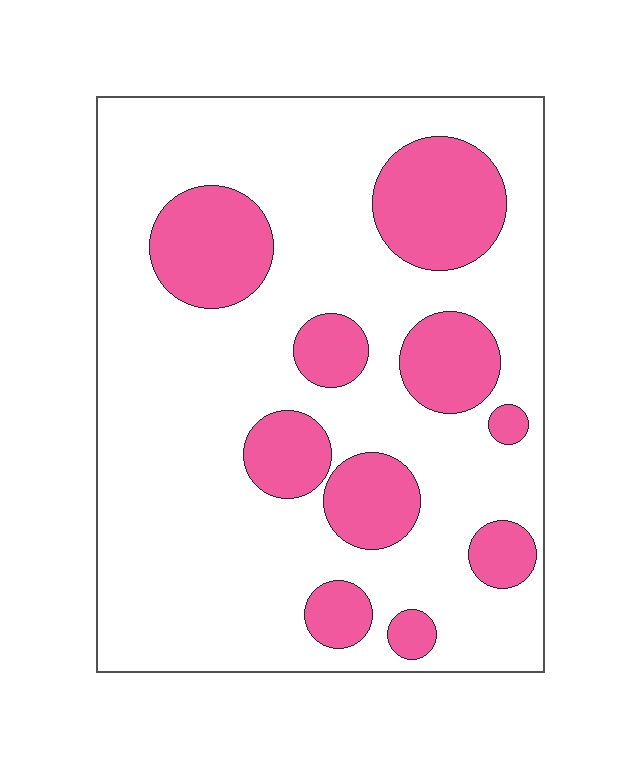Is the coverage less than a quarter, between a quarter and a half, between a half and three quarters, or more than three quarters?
Less than a quarter.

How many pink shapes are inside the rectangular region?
10.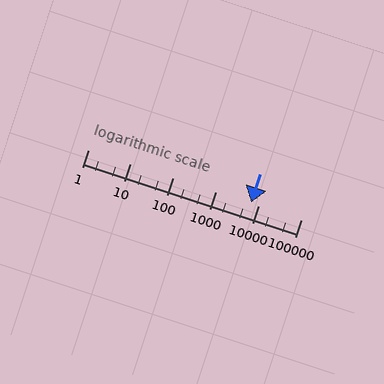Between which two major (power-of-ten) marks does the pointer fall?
The pointer is between 1000 and 10000.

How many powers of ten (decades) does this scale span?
The scale spans 5 decades, from 1 to 100000.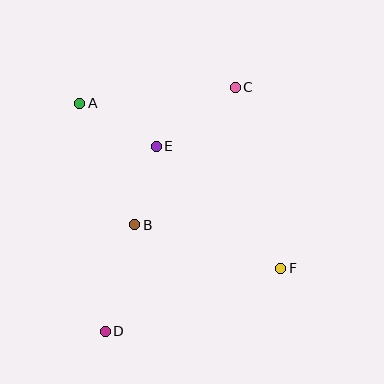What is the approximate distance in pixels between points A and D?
The distance between A and D is approximately 229 pixels.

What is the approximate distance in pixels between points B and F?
The distance between B and F is approximately 153 pixels.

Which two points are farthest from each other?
Points C and D are farthest from each other.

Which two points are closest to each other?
Points B and E are closest to each other.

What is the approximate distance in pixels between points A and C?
The distance between A and C is approximately 156 pixels.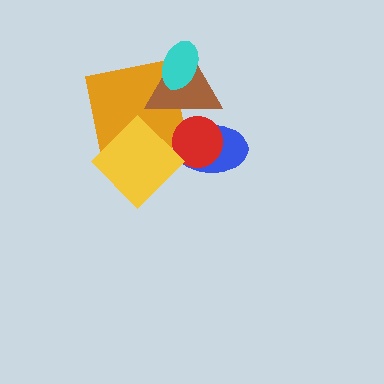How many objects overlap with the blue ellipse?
2 objects overlap with the blue ellipse.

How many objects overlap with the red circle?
3 objects overlap with the red circle.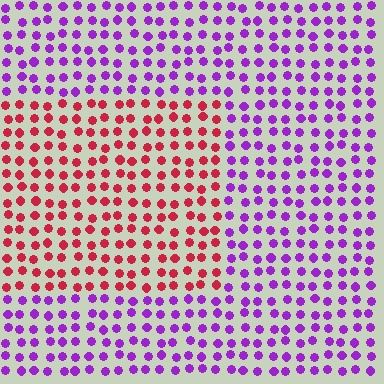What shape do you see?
I see a rectangle.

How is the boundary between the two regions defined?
The boundary is defined purely by a slight shift in hue (about 65 degrees). Spacing, size, and orientation are identical on both sides.